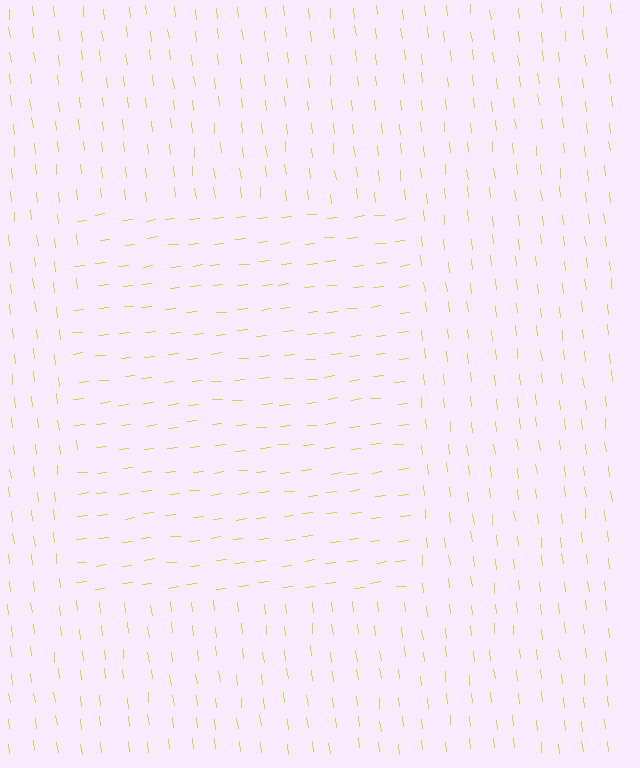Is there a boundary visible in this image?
Yes, there is a texture boundary formed by a change in line orientation.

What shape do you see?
I see a rectangle.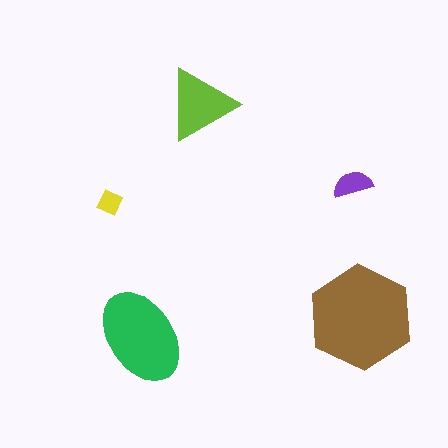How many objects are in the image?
There are 5 objects in the image.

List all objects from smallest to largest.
The yellow diamond, the purple semicircle, the lime triangle, the green ellipse, the brown hexagon.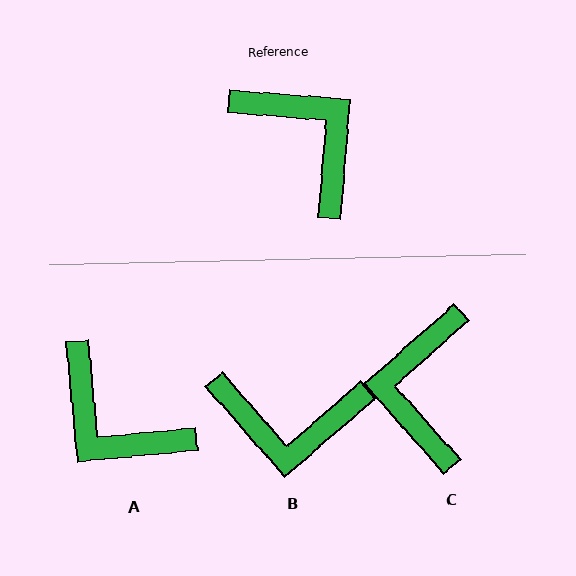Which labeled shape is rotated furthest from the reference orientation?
A, about 170 degrees away.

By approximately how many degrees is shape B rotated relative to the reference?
Approximately 135 degrees clockwise.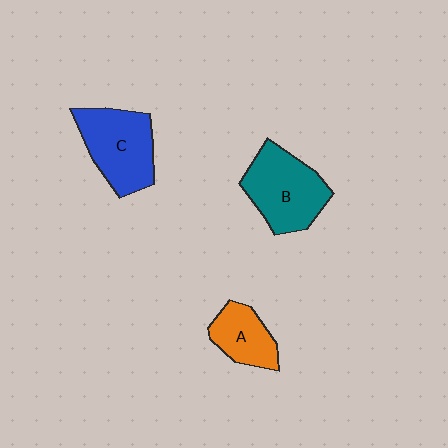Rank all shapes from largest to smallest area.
From largest to smallest: B (teal), C (blue), A (orange).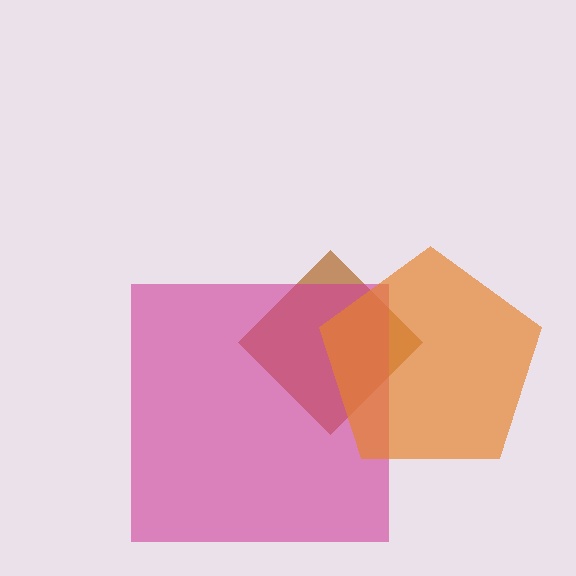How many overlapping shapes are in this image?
There are 3 overlapping shapes in the image.